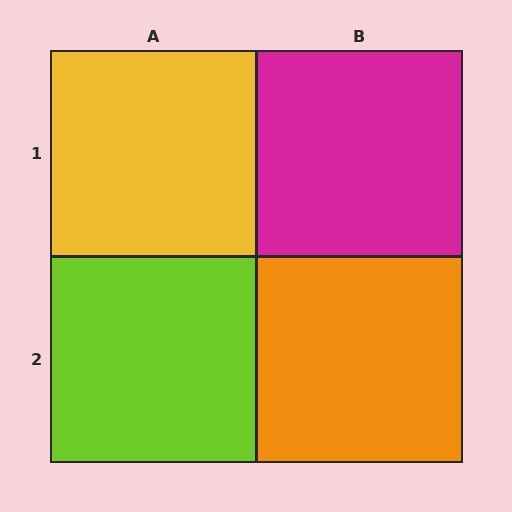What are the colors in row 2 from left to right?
Lime, orange.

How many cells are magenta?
1 cell is magenta.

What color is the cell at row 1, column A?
Yellow.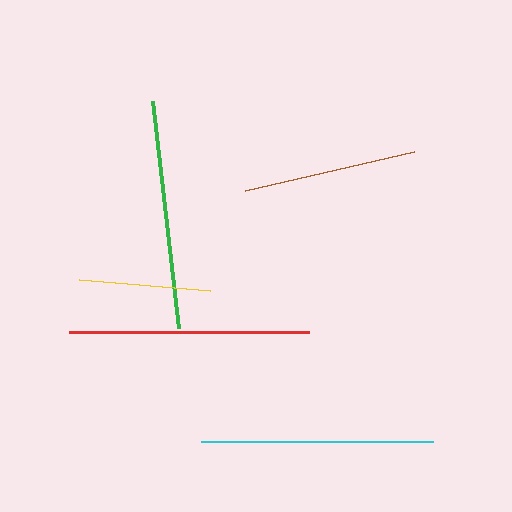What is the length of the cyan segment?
The cyan segment is approximately 232 pixels long.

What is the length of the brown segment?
The brown segment is approximately 173 pixels long.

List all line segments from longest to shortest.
From longest to shortest: red, cyan, green, brown, yellow.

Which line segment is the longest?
The red line is the longest at approximately 239 pixels.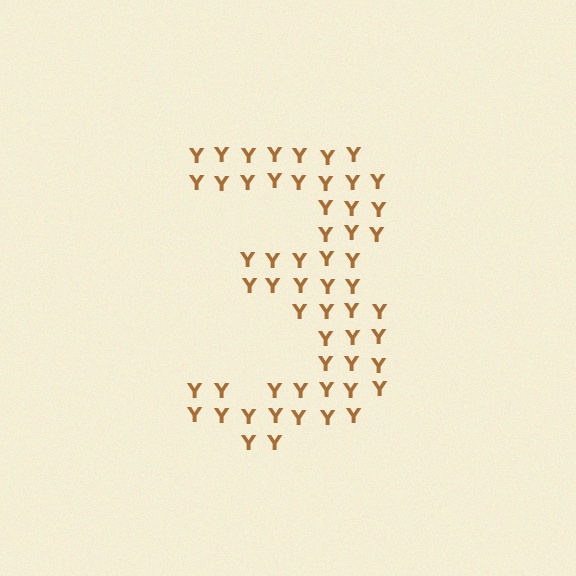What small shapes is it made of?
It is made of small letter Y's.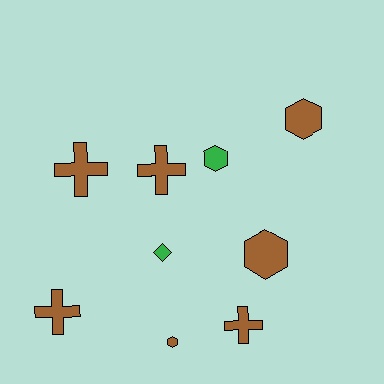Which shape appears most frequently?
Hexagon, with 4 objects.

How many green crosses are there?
There are no green crosses.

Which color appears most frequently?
Brown, with 7 objects.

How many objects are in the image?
There are 9 objects.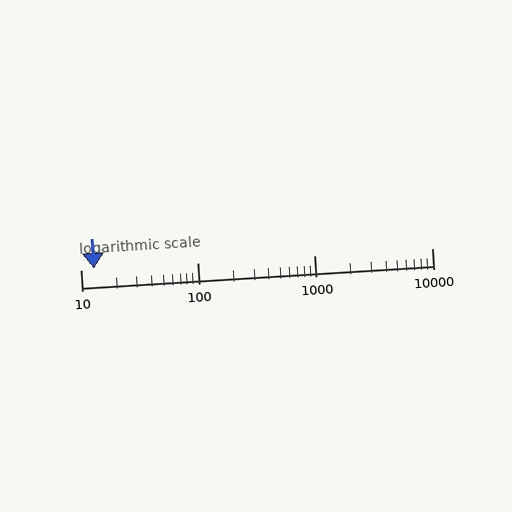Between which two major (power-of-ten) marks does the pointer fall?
The pointer is between 10 and 100.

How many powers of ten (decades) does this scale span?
The scale spans 3 decades, from 10 to 10000.